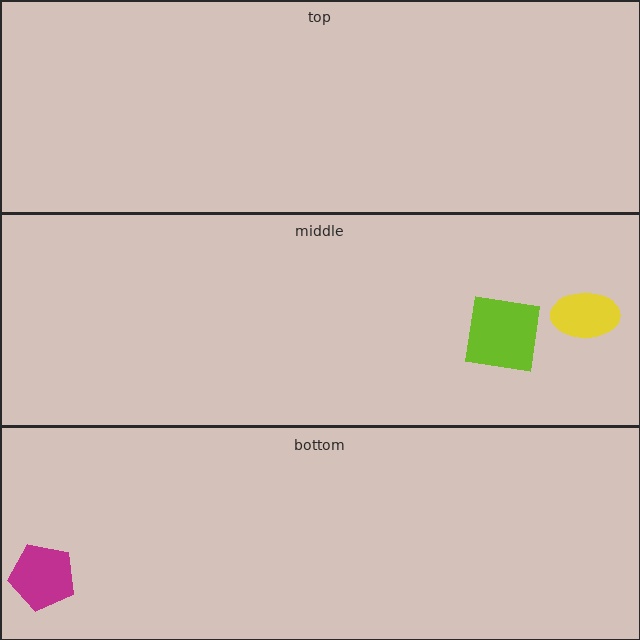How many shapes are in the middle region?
2.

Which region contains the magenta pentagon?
The bottom region.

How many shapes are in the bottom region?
1.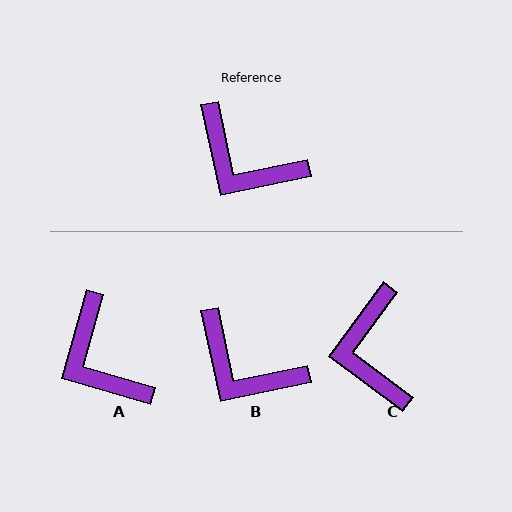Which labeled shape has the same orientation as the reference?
B.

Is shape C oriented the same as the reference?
No, it is off by about 49 degrees.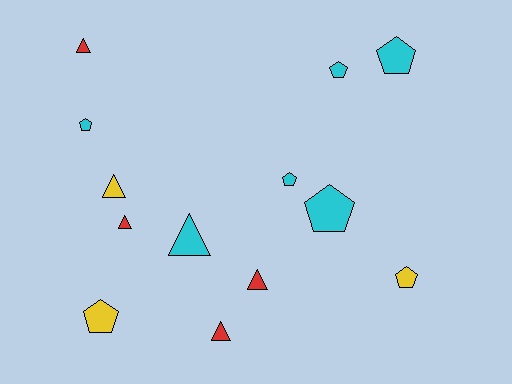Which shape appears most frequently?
Pentagon, with 7 objects.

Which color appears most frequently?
Cyan, with 6 objects.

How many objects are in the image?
There are 13 objects.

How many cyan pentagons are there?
There are 5 cyan pentagons.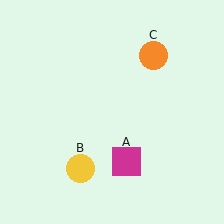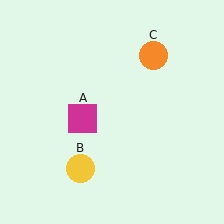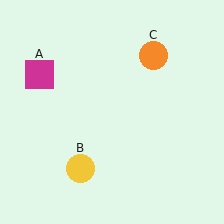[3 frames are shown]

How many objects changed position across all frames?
1 object changed position: magenta square (object A).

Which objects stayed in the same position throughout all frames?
Yellow circle (object B) and orange circle (object C) remained stationary.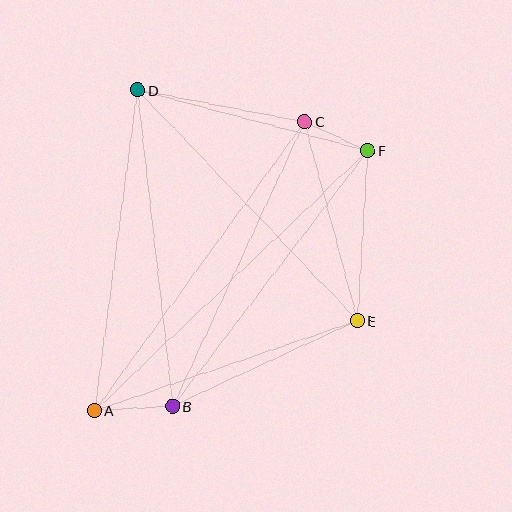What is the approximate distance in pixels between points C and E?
The distance between C and E is approximately 206 pixels.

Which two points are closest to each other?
Points C and F are closest to each other.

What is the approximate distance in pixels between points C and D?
The distance between C and D is approximately 170 pixels.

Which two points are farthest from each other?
Points A and F are farthest from each other.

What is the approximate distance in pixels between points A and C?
The distance between A and C is approximately 357 pixels.